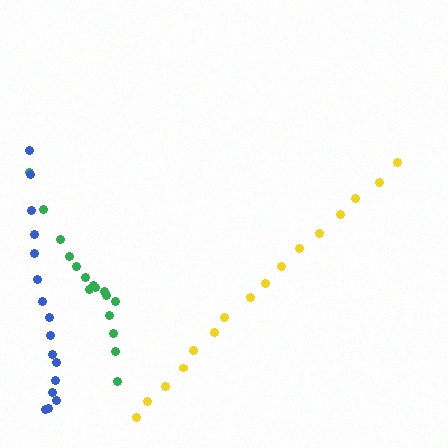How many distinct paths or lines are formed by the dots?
There are 3 distinct paths.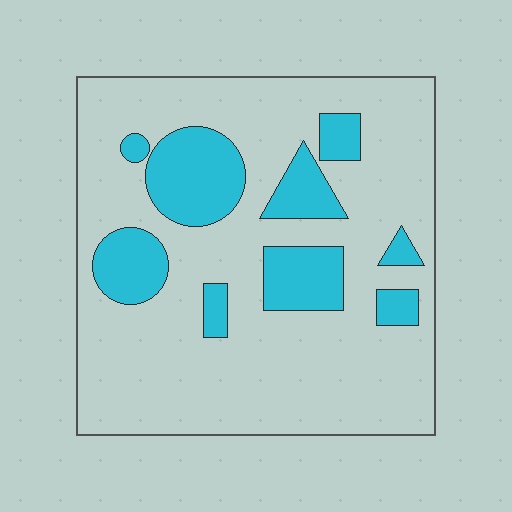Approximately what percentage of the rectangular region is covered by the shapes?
Approximately 20%.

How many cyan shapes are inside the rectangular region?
9.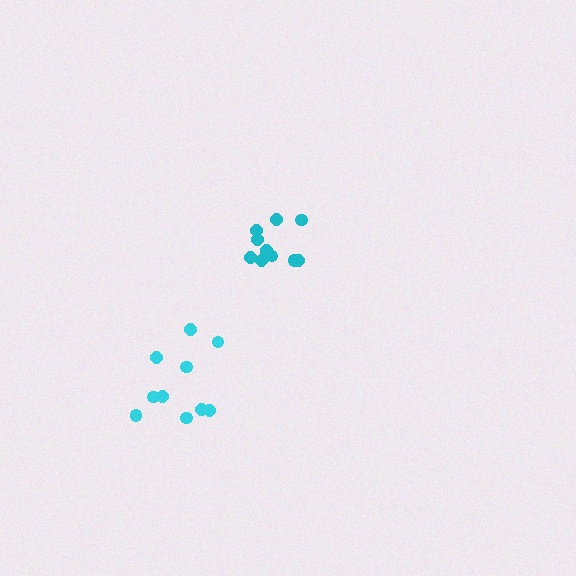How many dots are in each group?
Group 1: 10 dots, Group 2: 12 dots (22 total).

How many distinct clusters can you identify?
There are 2 distinct clusters.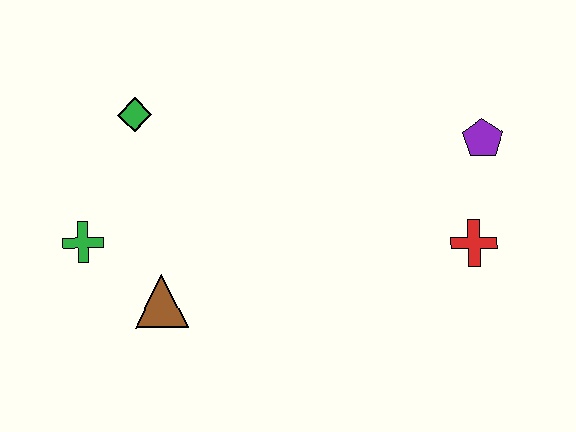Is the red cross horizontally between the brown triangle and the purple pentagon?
Yes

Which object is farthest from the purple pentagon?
The green cross is farthest from the purple pentagon.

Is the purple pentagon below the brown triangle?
No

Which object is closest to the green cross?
The brown triangle is closest to the green cross.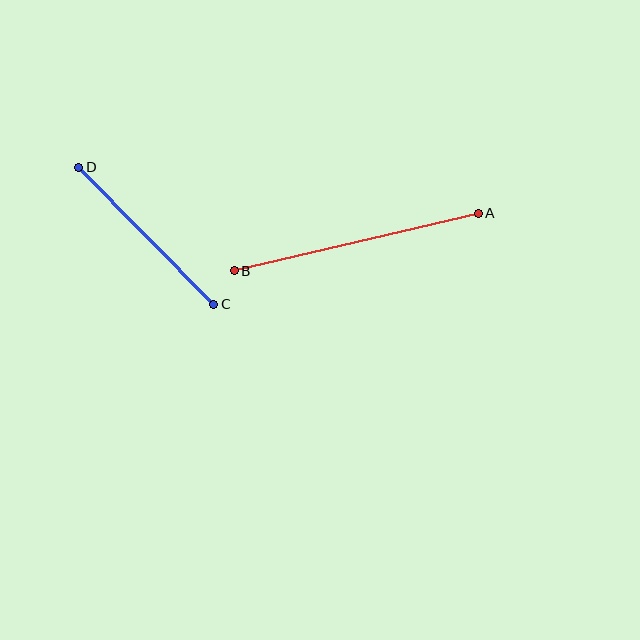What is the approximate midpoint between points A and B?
The midpoint is at approximately (356, 242) pixels.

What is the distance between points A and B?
The distance is approximately 251 pixels.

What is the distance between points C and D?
The distance is approximately 193 pixels.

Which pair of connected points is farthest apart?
Points A and B are farthest apart.